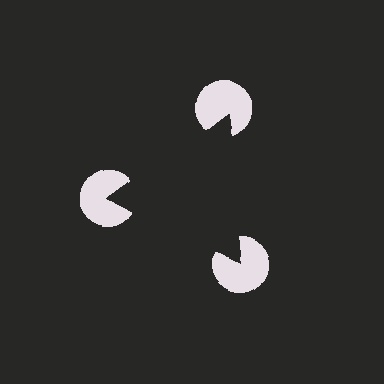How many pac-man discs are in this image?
There are 3 — one at each vertex of the illusory triangle.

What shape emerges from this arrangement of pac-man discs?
An illusory triangle — its edges are inferred from the aligned wedge cuts in the pac-man discs, not physically drawn.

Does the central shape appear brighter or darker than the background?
It typically appears slightly darker than the background, even though no actual brightness change is drawn.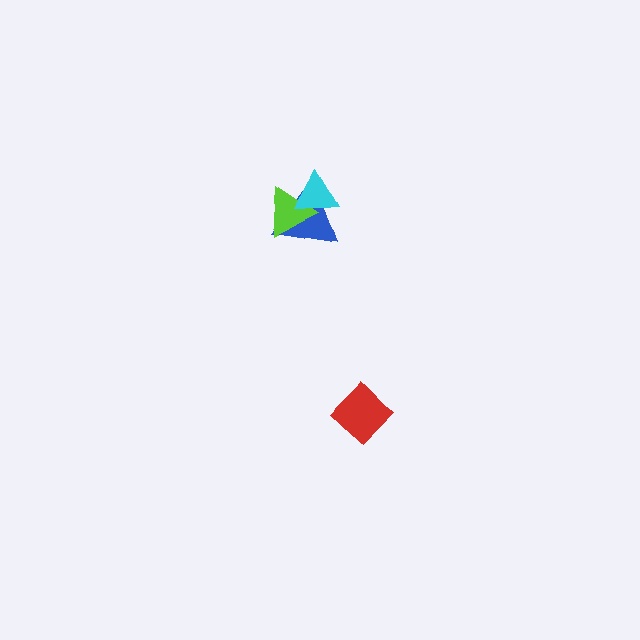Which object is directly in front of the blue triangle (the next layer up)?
The lime triangle is directly in front of the blue triangle.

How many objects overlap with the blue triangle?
2 objects overlap with the blue triangle.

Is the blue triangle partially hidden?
Yes, it is partially covered by another shape.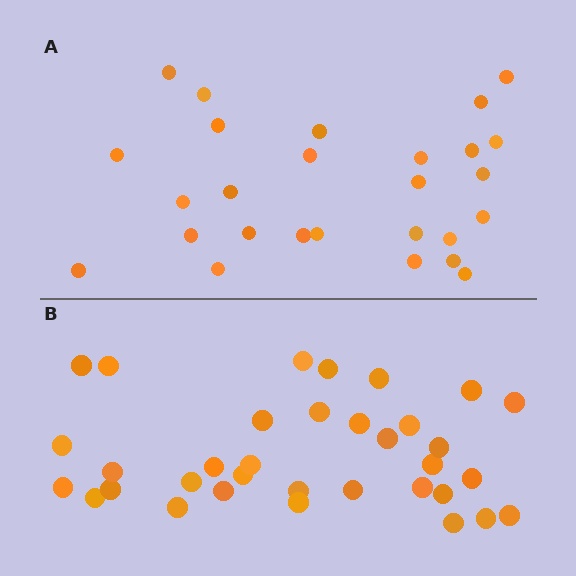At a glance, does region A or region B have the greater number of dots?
Region B (the bottom region) has more dots.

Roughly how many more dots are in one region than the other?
Region B has roughly 8 or so more dots than region A.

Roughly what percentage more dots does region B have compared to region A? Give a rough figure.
About 25% more.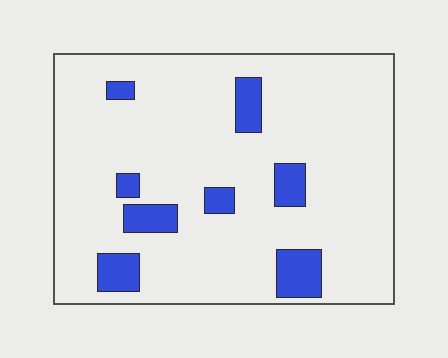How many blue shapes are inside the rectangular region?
8.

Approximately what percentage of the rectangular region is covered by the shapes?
Approximately 10%.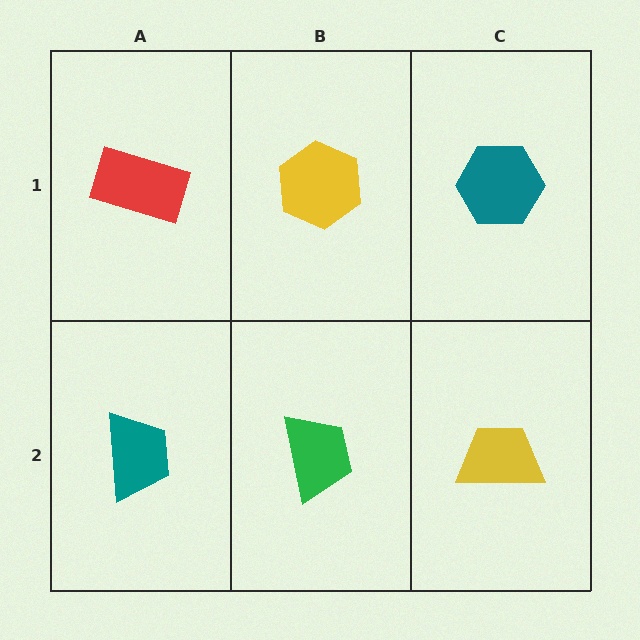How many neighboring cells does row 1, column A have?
2.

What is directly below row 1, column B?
A green trapezoid.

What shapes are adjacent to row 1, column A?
A teal trapezoid (row 2, column A), a yellow hexagon (row 1, column B).